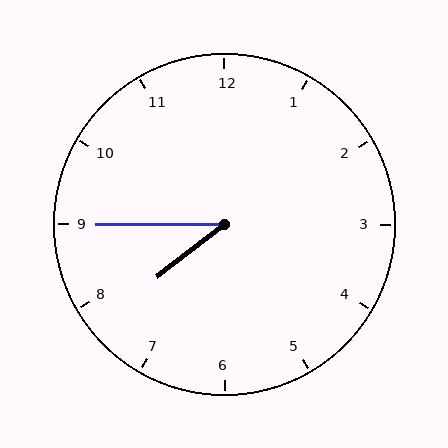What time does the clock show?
7:45.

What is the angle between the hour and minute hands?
Approximately 38 degrees.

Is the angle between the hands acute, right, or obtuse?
It is acute.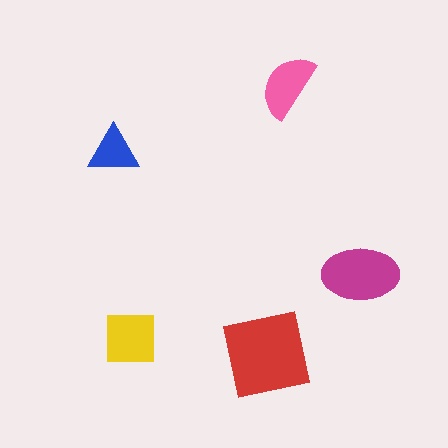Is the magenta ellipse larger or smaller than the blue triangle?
Larger.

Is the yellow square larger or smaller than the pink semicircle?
Larger.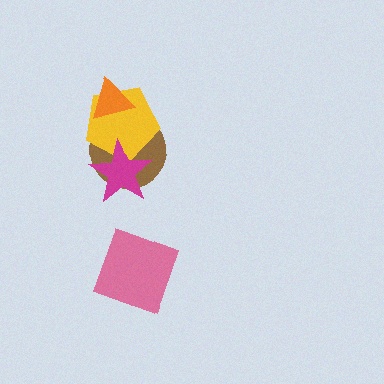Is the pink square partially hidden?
No, no other shape covers it.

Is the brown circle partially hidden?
Yes, it is partially covered by another shape.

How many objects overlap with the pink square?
0 objects overlap with the pink square.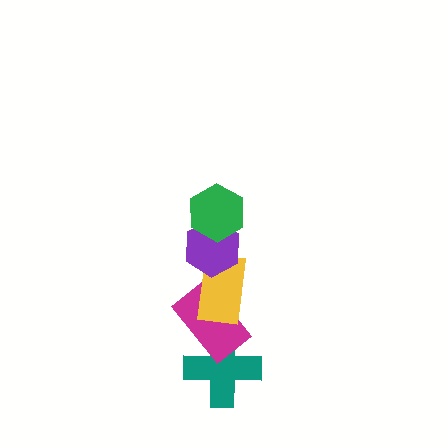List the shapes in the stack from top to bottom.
From top to bottom: the green hexagon, the purple hexagon, the yellow rectangle, the magenta rectangle, the teal cross.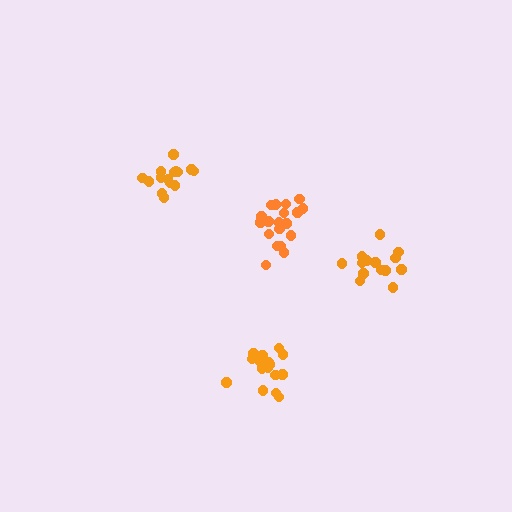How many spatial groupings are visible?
There are 4 spatial groupings.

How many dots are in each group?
Group 1: 16 dots, Group 2: 20 dots, Group 3: 14 dots, Group 4: 15 dots (65 total).